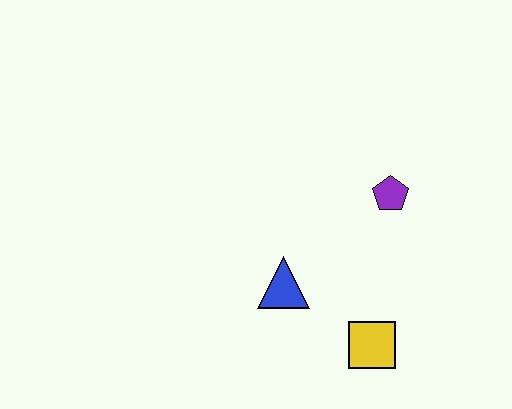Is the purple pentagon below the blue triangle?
No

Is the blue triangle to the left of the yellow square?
Yes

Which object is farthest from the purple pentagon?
The yellow square is farthest from the purple pentagon.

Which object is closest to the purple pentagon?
The blue triangle is closest to the purple pentagon.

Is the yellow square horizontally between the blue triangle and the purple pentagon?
Yes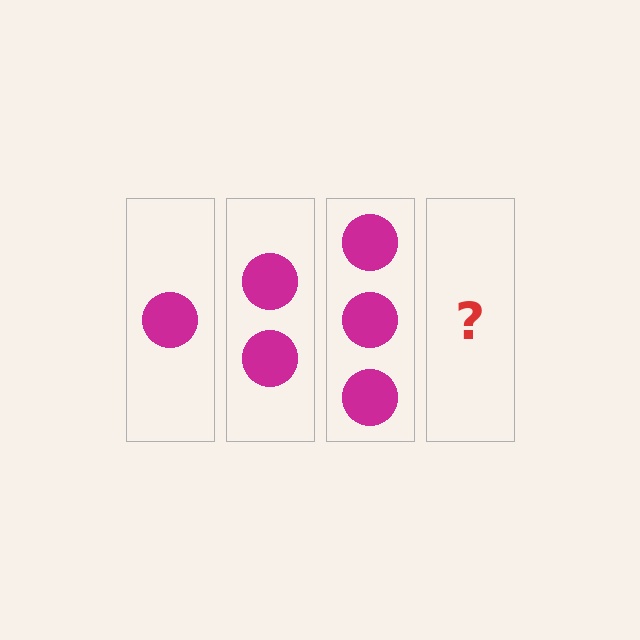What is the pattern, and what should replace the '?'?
The pattern is that each step adds one more circle. The '?' should be 4 circles.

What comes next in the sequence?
The next element should be 4 circles.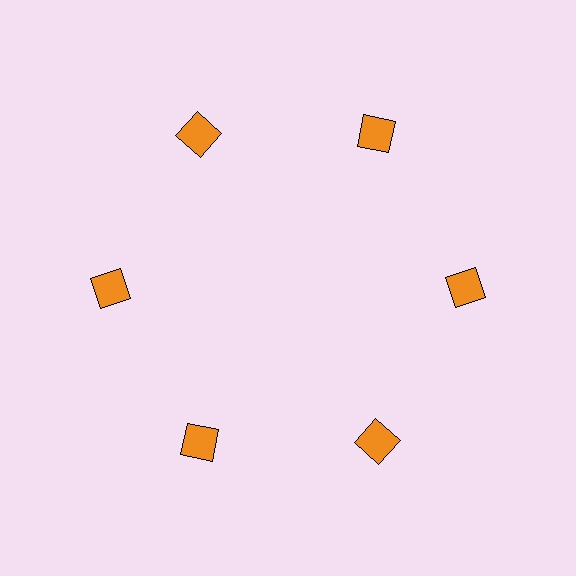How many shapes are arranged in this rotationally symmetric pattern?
There are 6 shapes, arranged in 6 groups of 1.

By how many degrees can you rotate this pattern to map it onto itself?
The pattern maps onto itself every 60 degrees of rotation.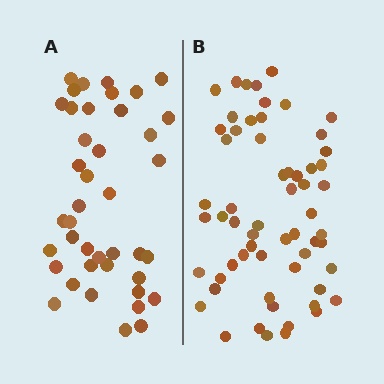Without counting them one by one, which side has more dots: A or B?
Region B (the right region) has more dots.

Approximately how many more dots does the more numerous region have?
Region B has approximately 20 more dots than region A.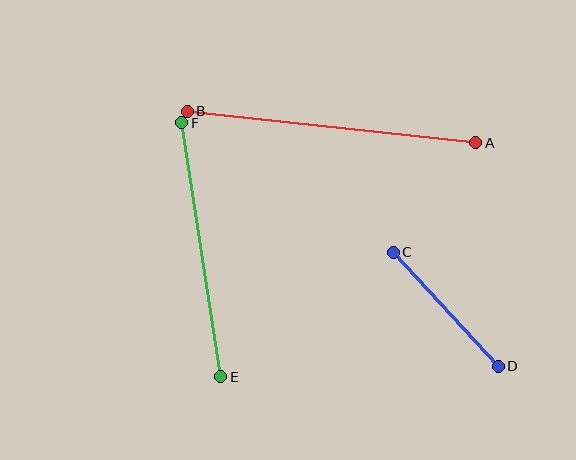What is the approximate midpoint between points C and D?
The midpoint is at approximately (446, 309) pixels.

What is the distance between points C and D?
The distance is approximately 155 pixels.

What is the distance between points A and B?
The distance is approximately 290 pixels.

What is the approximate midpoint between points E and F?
The midpoint is at approximately (201, 250) pixels.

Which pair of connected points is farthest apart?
Points A and B are farthest apart.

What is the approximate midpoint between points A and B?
The midpoint is at approximately (332, 127) pixels.